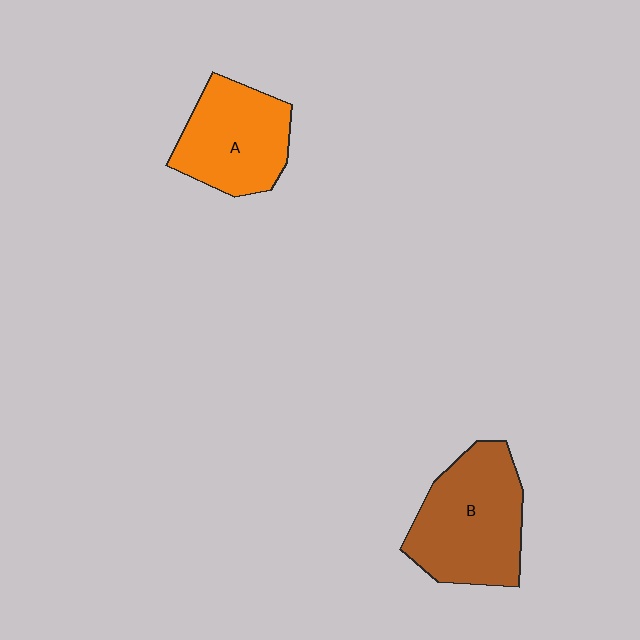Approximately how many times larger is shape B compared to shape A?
Approximately 1.2 times.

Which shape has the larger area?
Shape B (brown).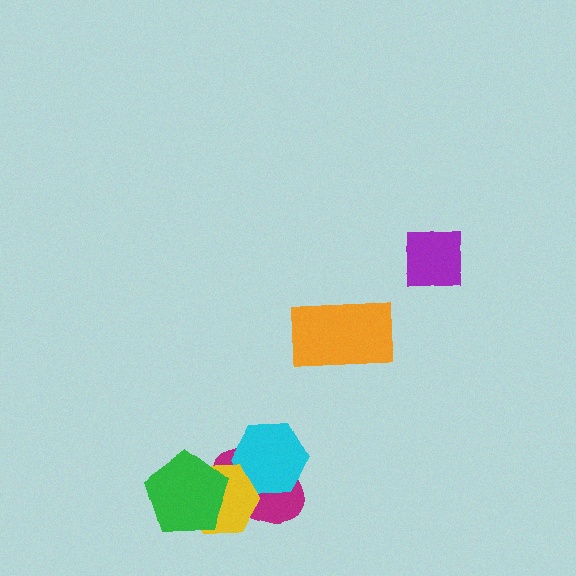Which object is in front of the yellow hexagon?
The green pentagon is in front of the yellow hexagon.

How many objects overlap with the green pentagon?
2 objects overlap with the green pentagon.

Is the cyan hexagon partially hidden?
Yes, it is partially covered by another shape.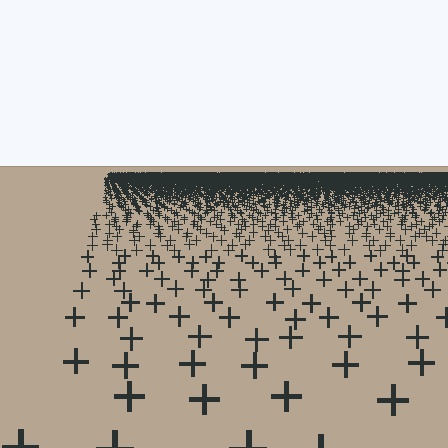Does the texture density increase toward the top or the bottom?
Density increases toward the top.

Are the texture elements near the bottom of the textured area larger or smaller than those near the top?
Larger. Near the bottom, elements are closer to the viewer and appear at a bigger on-screen size.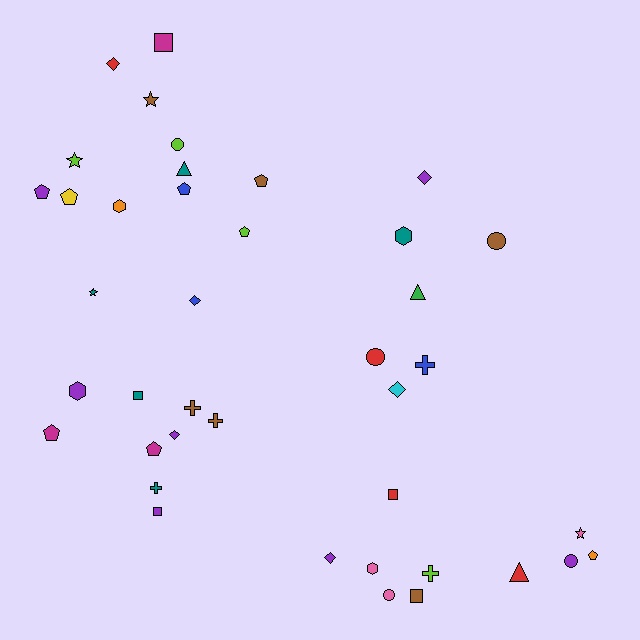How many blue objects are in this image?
There are 3 blue objects.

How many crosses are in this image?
There are 5 crosses.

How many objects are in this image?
There are 40 objects.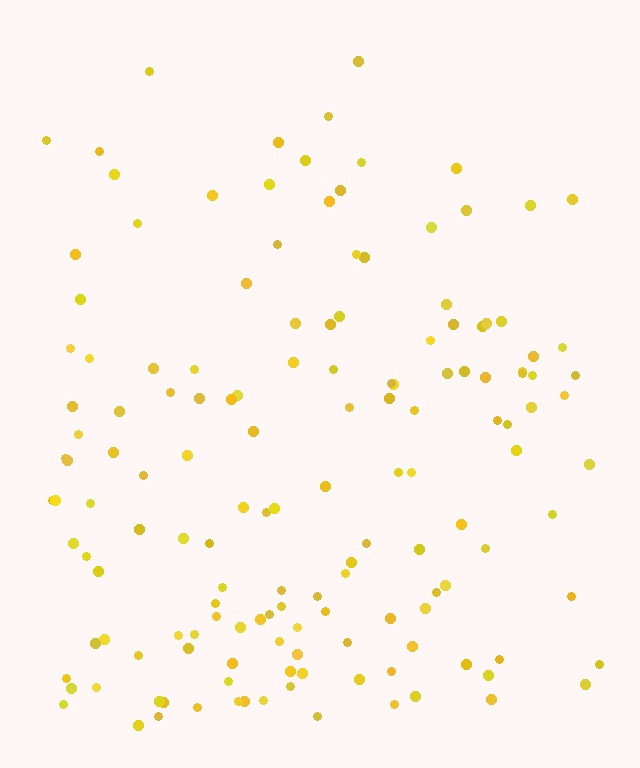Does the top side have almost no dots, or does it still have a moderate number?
Still a moderate number, just noticeably fewer than the bottom.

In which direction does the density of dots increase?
From top to bottom, with the bottom side densest.